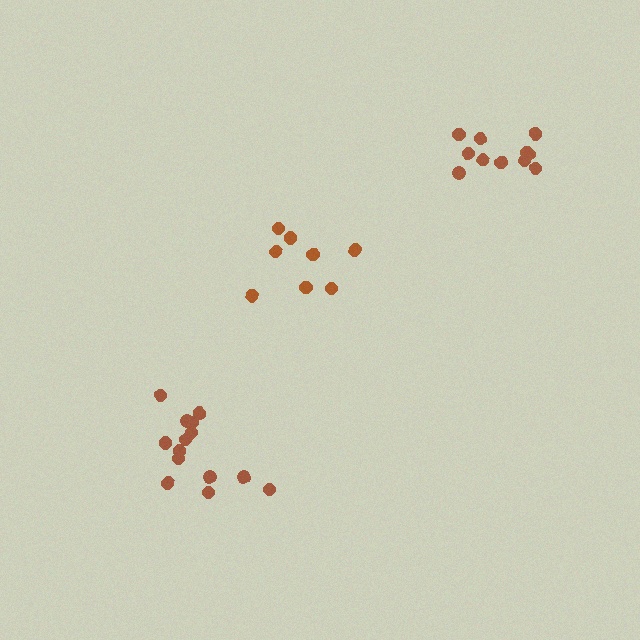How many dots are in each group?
Group 1: 8 dots, Group 2: 11 dots, Group 3: 14 dots (33 total).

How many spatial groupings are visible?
There are 3 spatial groupings.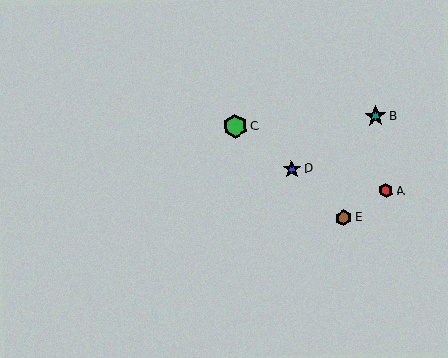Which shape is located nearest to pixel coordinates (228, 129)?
The green hexagon (labeled C) at (235, 126) is nearest to that location.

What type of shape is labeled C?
Shape C is a green hexagon.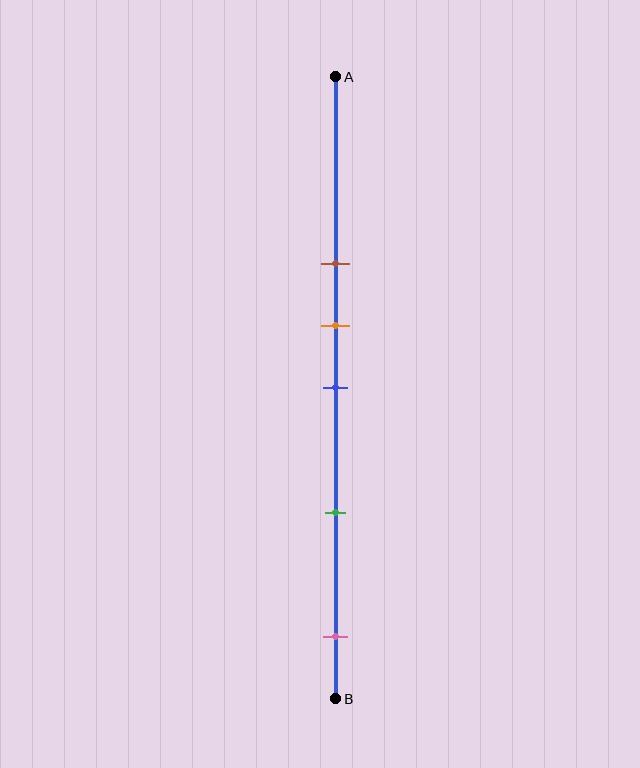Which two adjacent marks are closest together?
The orange and blue marks are the closest adjacent pair.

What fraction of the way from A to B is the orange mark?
The orange mark is approximately 40% (0.4) of the way from A to B.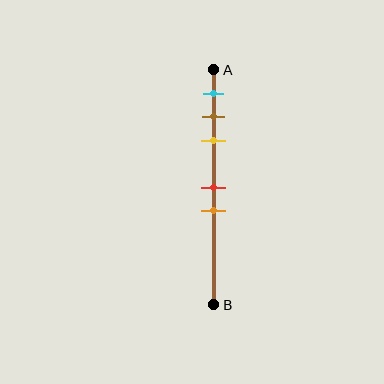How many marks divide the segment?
There are 5 marks dividing the segment.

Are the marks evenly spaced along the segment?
No, the marks are not evenly spaced.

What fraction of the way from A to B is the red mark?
The red mark is approximately 50% (0.5) of the way from A to B.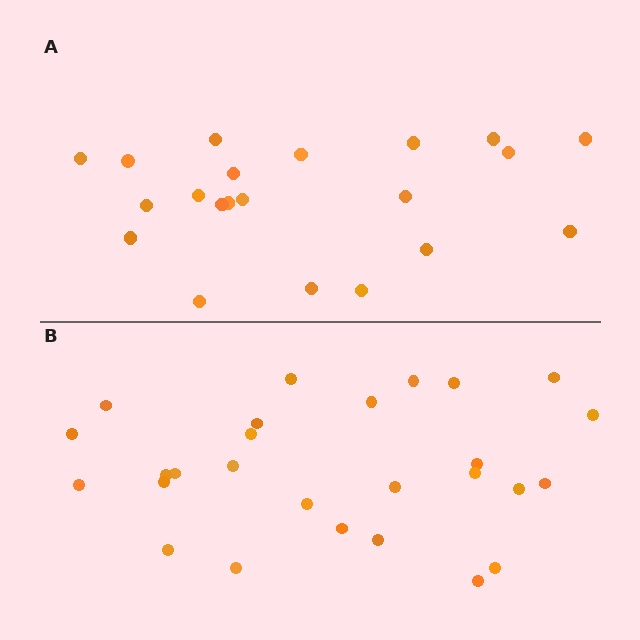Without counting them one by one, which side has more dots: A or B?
Region B (the bottom region) has more dots.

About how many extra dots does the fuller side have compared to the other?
Region B has about 6 more dots than region A.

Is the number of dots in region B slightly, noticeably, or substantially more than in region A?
Region B has noticeably more, but not dramatically so. The ratio is roughly 1.3 to 1.